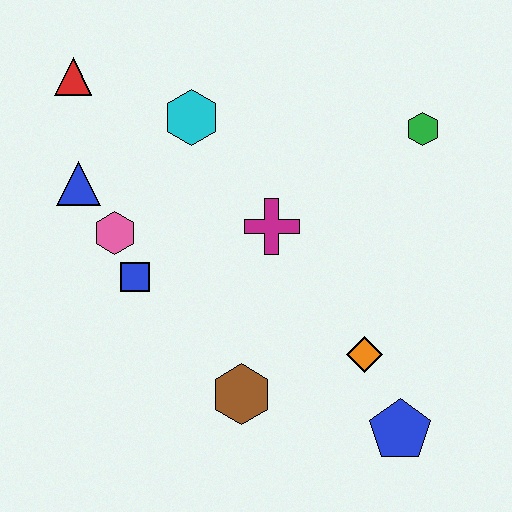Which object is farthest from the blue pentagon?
The red triangle is farthest from the blue pentagon.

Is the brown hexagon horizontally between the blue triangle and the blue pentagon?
Yes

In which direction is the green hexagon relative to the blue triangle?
The green hexagon is to the right of the blue triangle.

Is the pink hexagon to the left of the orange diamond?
Yes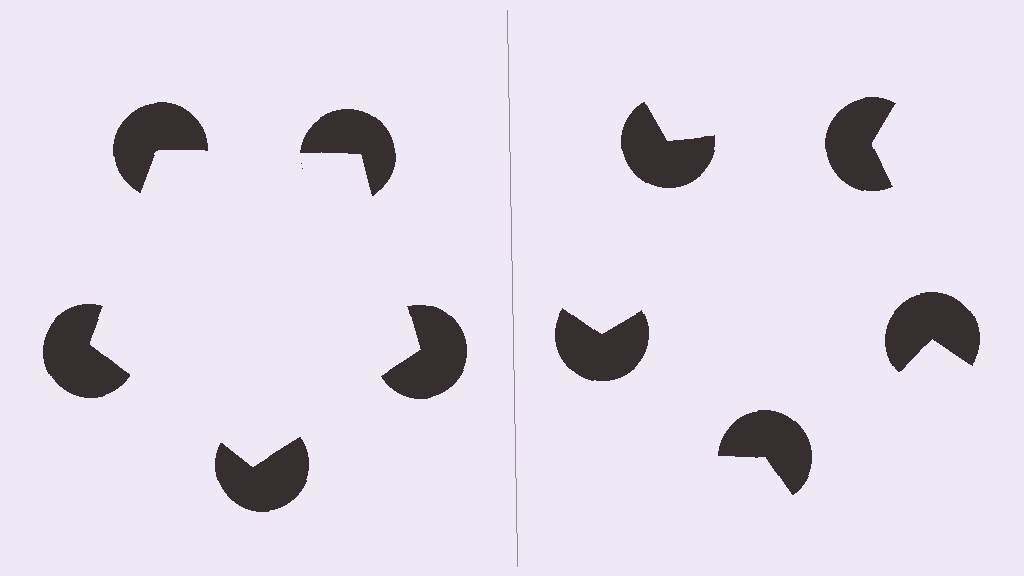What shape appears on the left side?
An illusory pentagon.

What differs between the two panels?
The pac-man discs are positioned identically on both sides; only the wedge orientations differ. On the left they align to a pentagon; on the right they are misaligned.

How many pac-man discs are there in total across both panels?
10 — 5 on each side.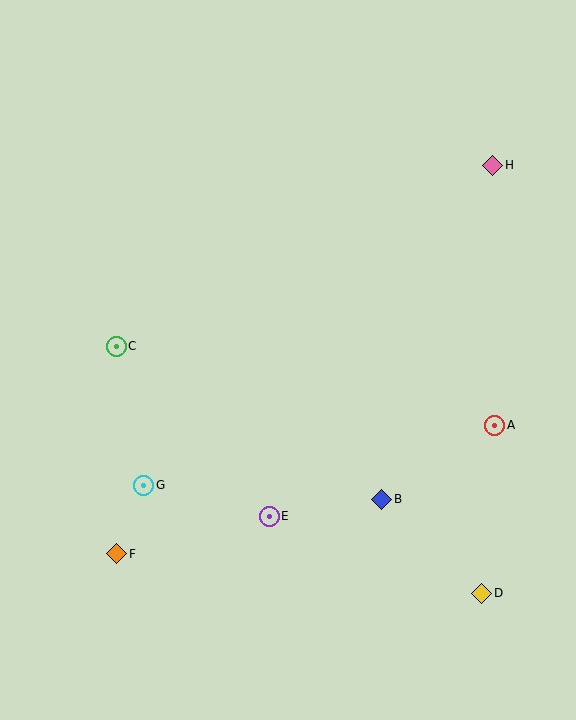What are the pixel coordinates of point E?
Point E is at (269, 516).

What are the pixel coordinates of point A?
Point A is at (495, 425).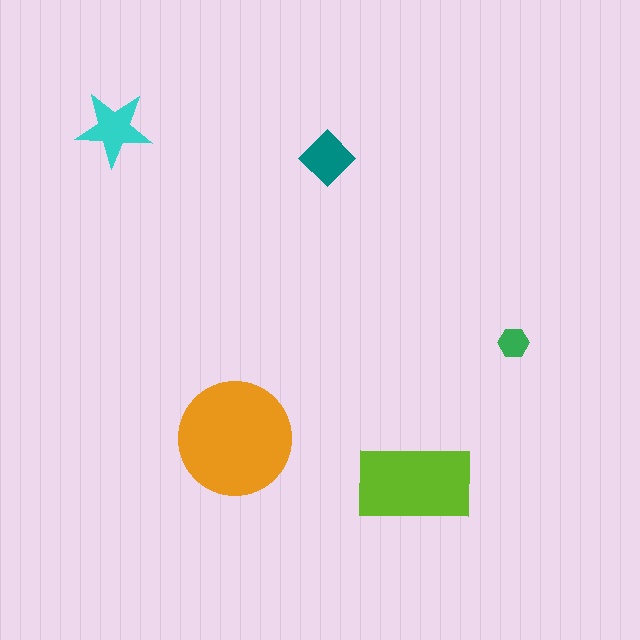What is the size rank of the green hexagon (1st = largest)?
5th.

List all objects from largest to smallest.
The orange circle, the lime rectangle, the cyan star, the teal diamond, the green hexagon.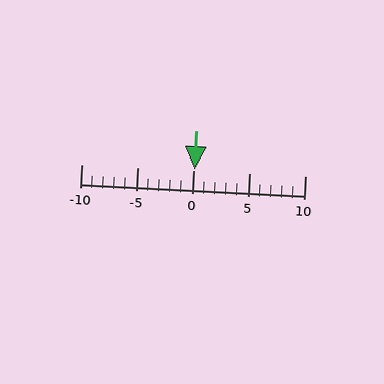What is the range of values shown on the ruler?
The ruler shows values from -10 to 10.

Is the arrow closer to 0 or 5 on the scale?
The arrow is closer to 0.